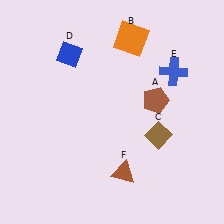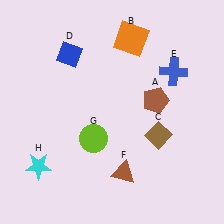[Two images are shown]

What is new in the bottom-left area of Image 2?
A lime circle (G) was added in the bottom-left area of Image 2.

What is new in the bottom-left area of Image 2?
A cyan star (H) was added in the bottom-left area of Image 2.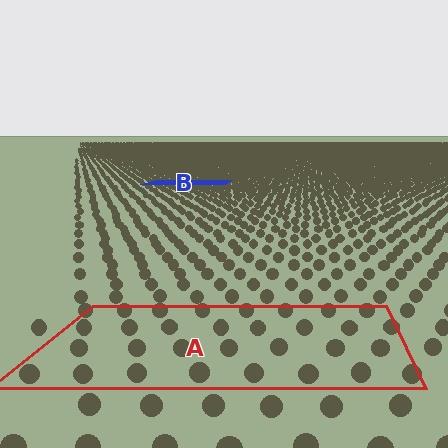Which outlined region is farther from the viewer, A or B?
Region B is farther from the viewer — the texture elements inside it appear smaller and more densely packed.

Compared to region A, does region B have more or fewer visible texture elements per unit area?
Region B has more texture elements per unit area — they are packed more densely because it is farther away.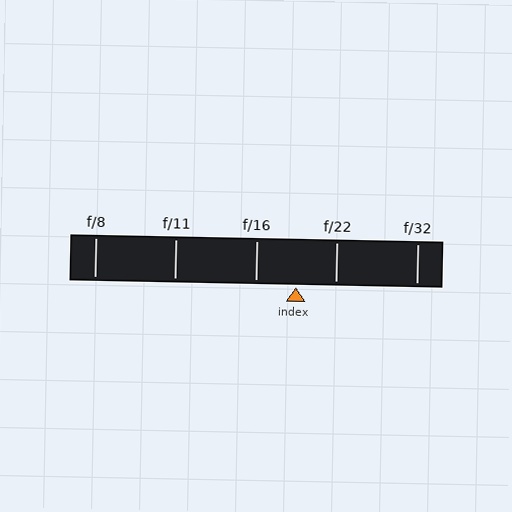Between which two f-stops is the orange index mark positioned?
The index mark is between f/16 and f/22.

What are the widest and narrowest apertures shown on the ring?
The widest aperture shown is f/8 and the narrowest is f/32.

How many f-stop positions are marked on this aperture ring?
There are 5 f-stop positions marked.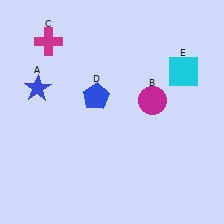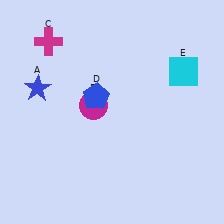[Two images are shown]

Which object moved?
The magenta circle (B) moved left.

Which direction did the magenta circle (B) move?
The magenta circle (B) moved left.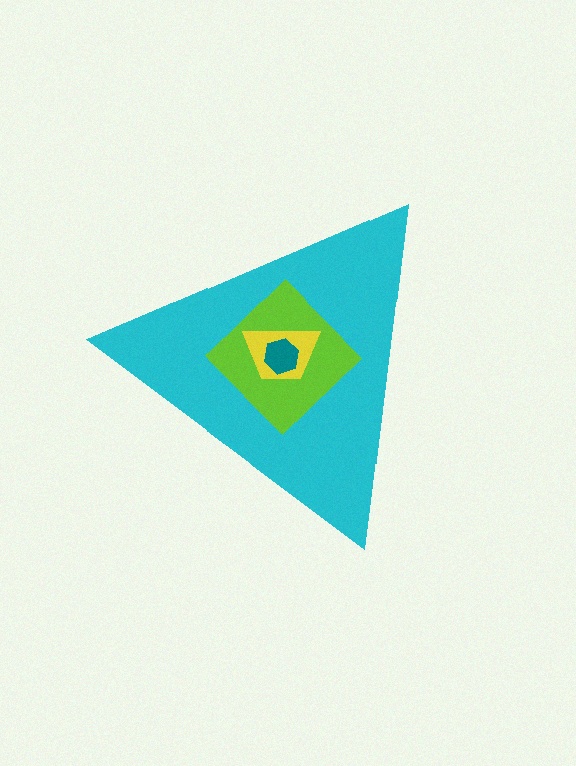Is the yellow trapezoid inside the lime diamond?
Yes.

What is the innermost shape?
The teal hexagon.